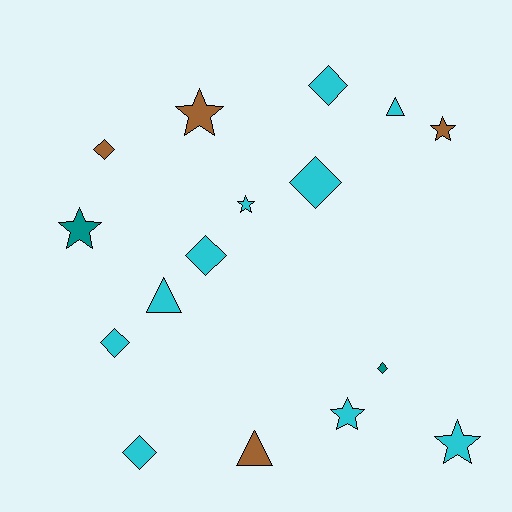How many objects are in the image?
There are 16 objects.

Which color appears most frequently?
Cyan, with 10 objects.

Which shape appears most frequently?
Diamond, with 7 objects.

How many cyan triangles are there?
There are 2 cyan triangles.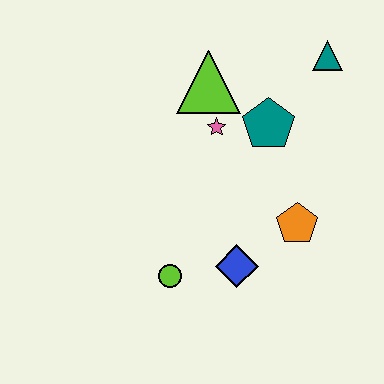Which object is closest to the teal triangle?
The teal pentagon is closest to the teal triangle.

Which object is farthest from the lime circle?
The teal triangle is farthest from the lime circle.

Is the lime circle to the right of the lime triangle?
No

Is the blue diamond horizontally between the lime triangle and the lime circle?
No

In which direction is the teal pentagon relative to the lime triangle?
The teal pentagon is to the right of the lime triangle.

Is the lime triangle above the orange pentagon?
Yes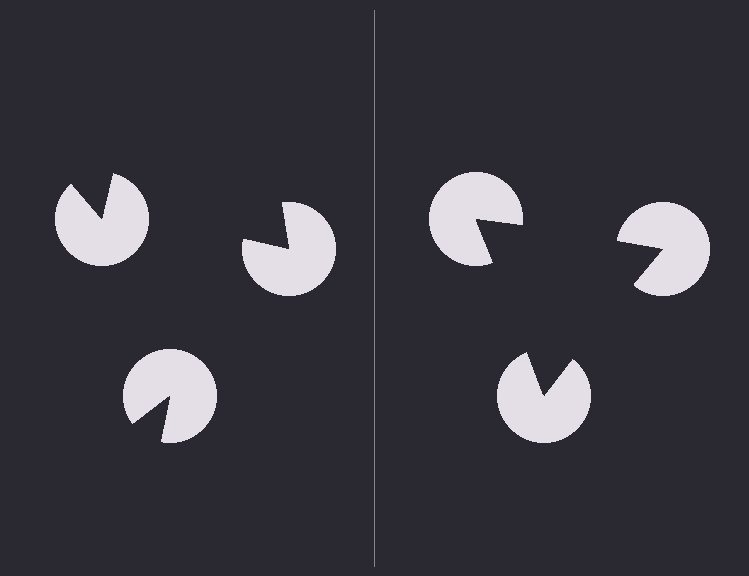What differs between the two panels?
The pac-man discs are positioned identically on both sides; only the wedge orientations differ. On the right they align to a triangle; on the left they are misaligned.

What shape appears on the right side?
An illusory triangle.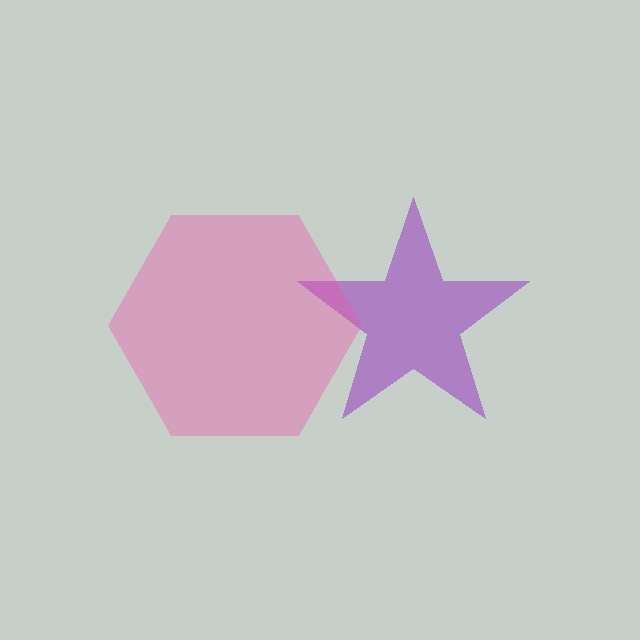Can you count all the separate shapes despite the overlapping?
Yes, there are 2 separate shapes.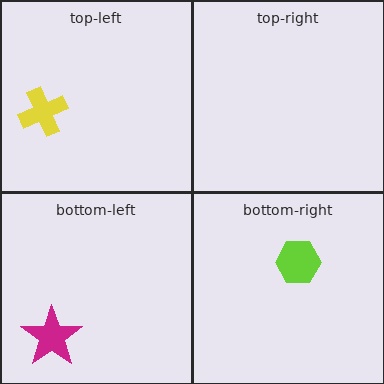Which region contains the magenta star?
The bottom-left region.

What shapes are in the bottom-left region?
The magenta star.